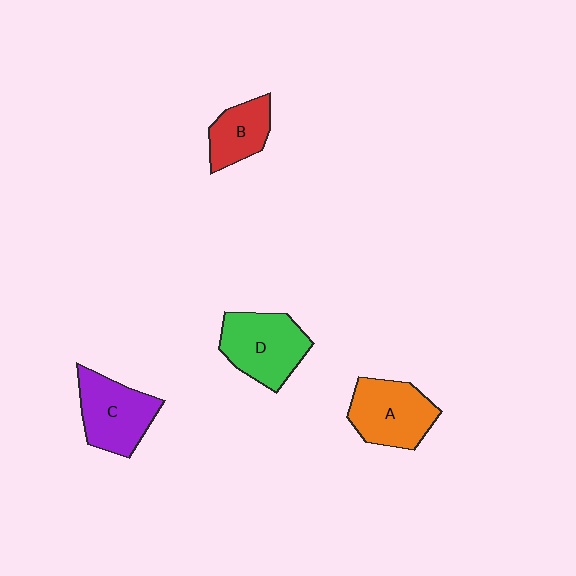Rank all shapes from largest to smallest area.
From largest to smallest: D (green), C (purple), A (orange), B (red).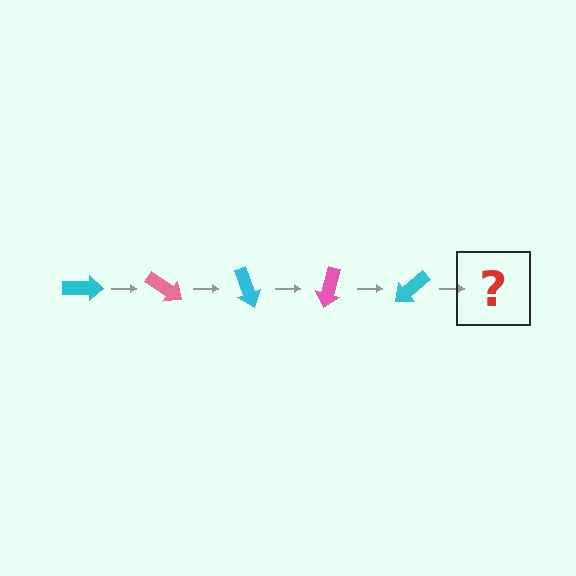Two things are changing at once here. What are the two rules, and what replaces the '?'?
The two rules are that it rotates 35 degrees each step and the color cycles through cyan and pink. The '?' should be a pink arrow, rotated 175 degrees from the start.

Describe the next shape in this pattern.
It should be a pink arrow, rotated 175 degrees from the start.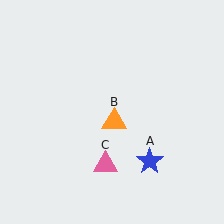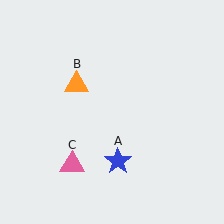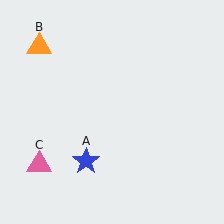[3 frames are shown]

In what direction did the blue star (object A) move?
The blue star (object A) moved left.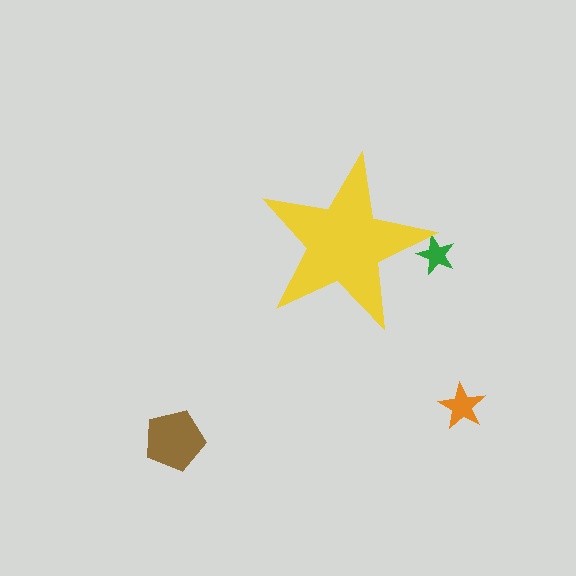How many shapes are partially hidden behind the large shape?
1 shape is partially hidden.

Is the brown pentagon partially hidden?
No, the brown pentagon is fully visible.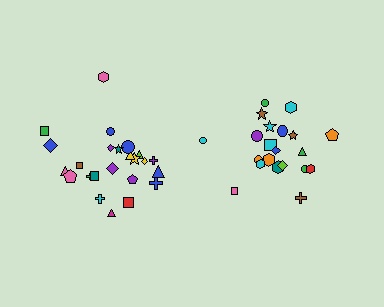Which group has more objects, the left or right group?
The left group.